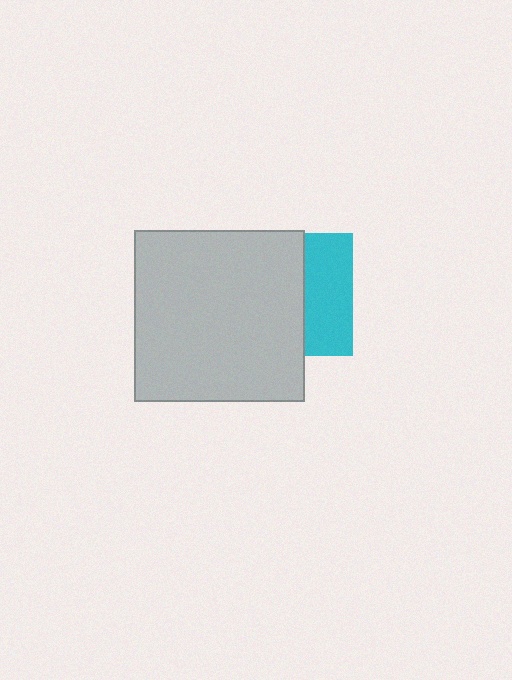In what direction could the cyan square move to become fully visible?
The cyan square could move right. That would shift it out from behind the light gray square entirely.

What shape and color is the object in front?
The object in front is a light gray square.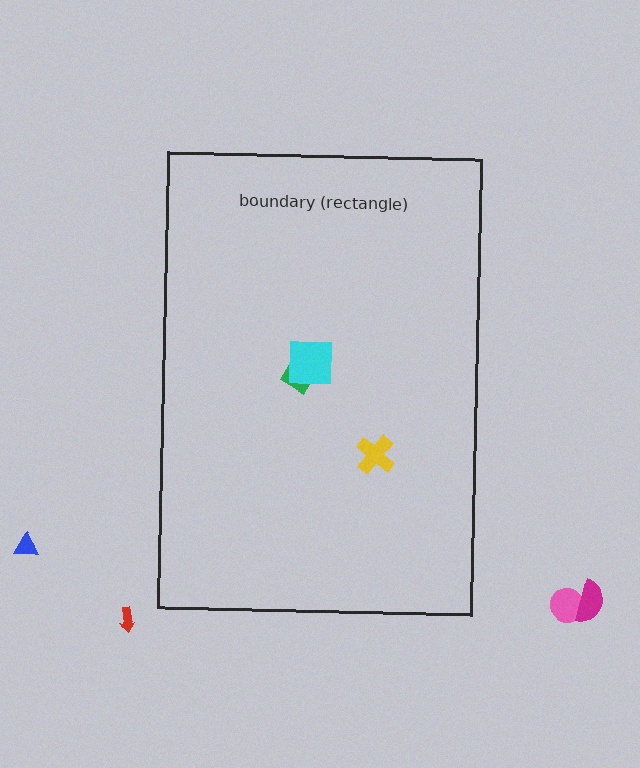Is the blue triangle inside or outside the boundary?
Outside.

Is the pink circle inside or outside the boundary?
Outside.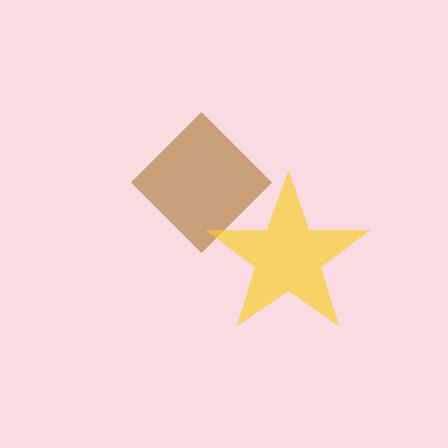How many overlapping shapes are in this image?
There are 2 overlapping shapes in the image.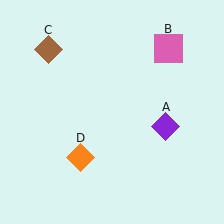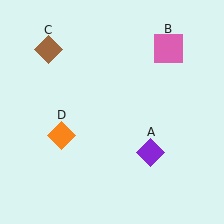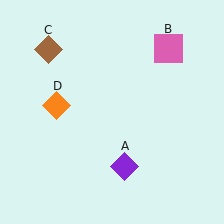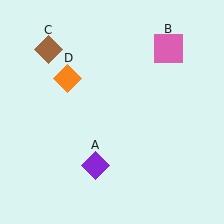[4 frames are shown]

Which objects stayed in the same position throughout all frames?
Pink square (object B) and brown diamond (object C) remained stationary.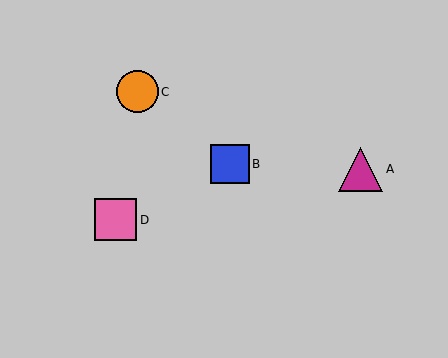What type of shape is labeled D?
Shape D is a pink square.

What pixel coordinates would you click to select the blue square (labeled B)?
Click at (230, 164) to select the blue square B.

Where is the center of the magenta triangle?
The center of the magenta triangle is at (360, 169).